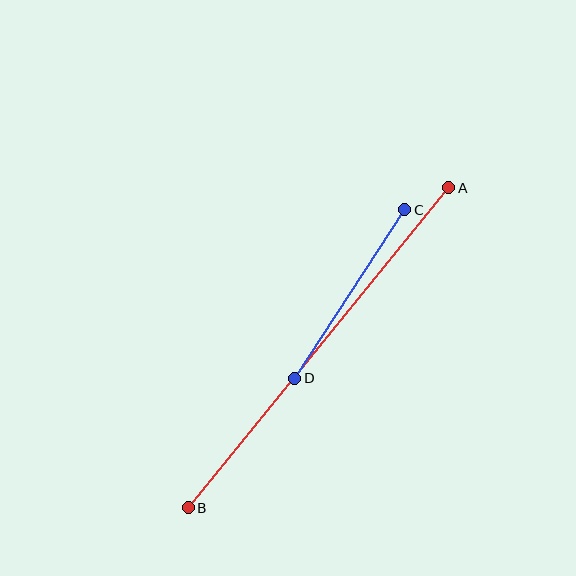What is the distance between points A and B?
The distance is approximately 412 pixels.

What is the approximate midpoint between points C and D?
The midpoint is at approximately (350, 294) pixels.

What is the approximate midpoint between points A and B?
The midpoint is at approximately (318, 348) pixels.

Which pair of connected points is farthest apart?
Points A and B are farthest apart.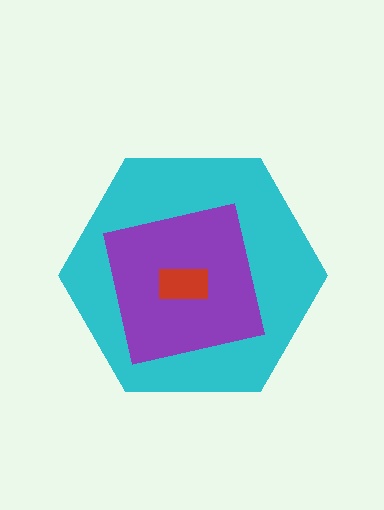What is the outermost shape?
The cyan hexagon.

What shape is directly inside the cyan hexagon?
The purple square.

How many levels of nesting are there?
3.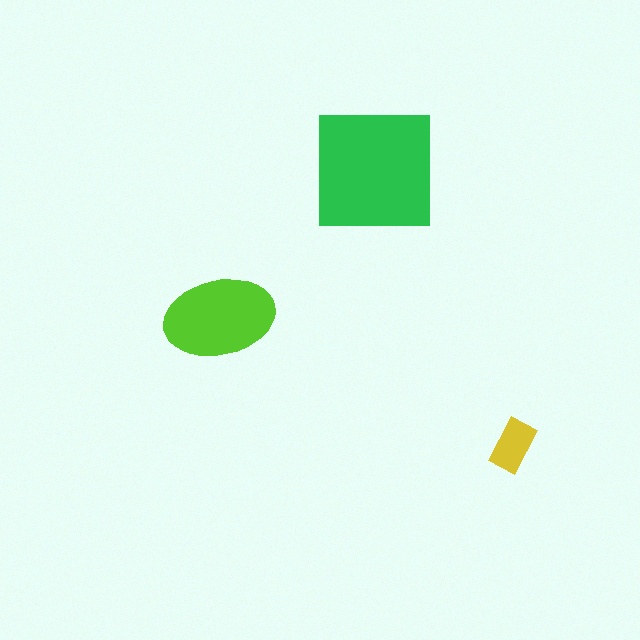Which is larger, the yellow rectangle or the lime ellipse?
The lime ellipse.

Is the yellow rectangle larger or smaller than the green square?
Smaller.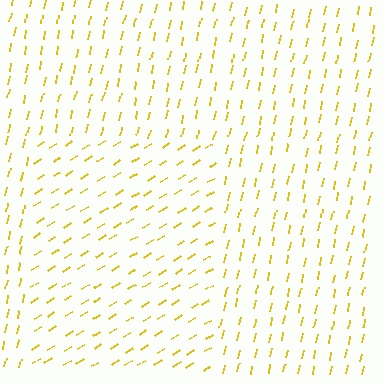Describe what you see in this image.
The image is filled with small yellow line segments. A rectangle region in the image has lines oriented differently from the surrounding lines, creating a visible texture boundary.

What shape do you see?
I see a rectangle.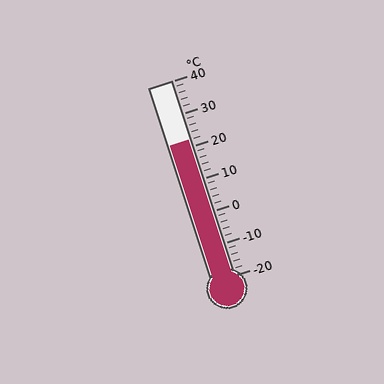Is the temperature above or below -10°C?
The temperature is above -10°C.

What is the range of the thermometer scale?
The thermometer scale ranges from -20°C to 40°C.